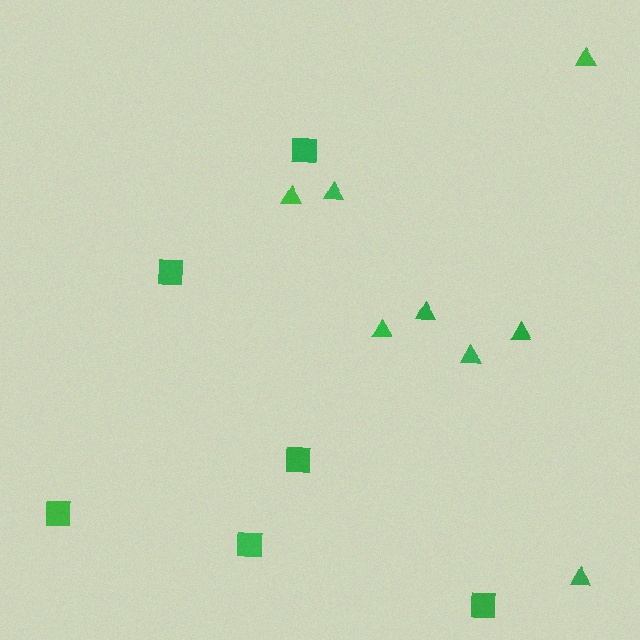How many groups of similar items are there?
There are 2 groups: one group of squares (6) and one group of triangles (8).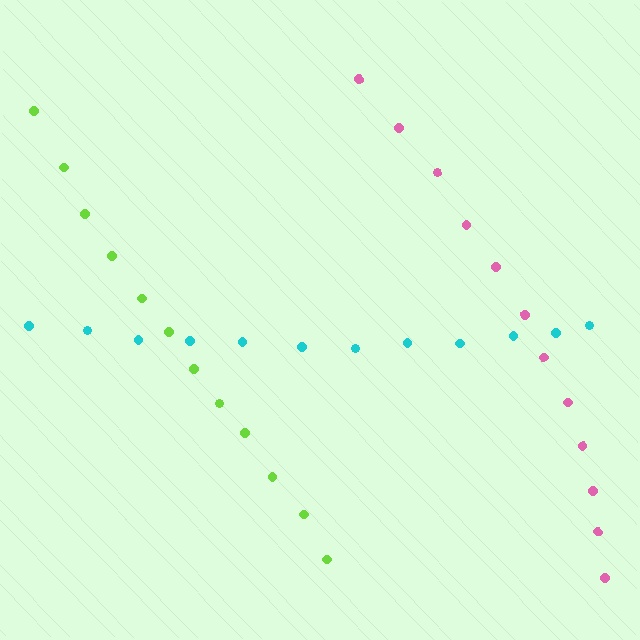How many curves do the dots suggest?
There are 3 distinct paths.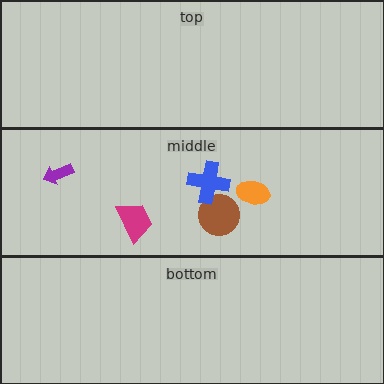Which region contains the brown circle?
The middle region.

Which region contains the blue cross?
The middle region.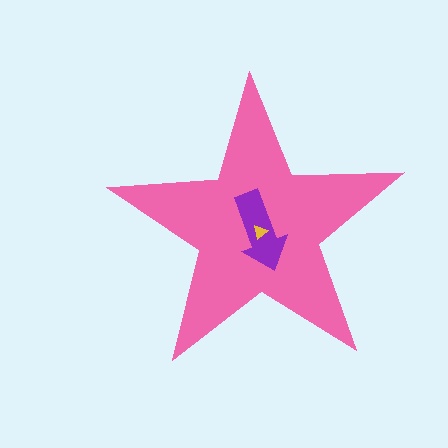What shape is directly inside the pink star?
The purple arrow.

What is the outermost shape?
The pink star.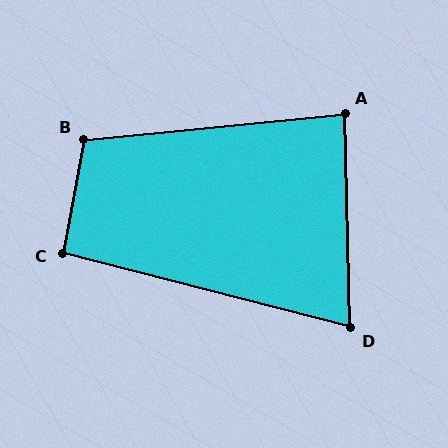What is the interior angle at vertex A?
Approximately 86 degrees (approximately right).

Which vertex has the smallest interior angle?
D, at approximately 74 degrees.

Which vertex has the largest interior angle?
B, at approximately 106 degrees.